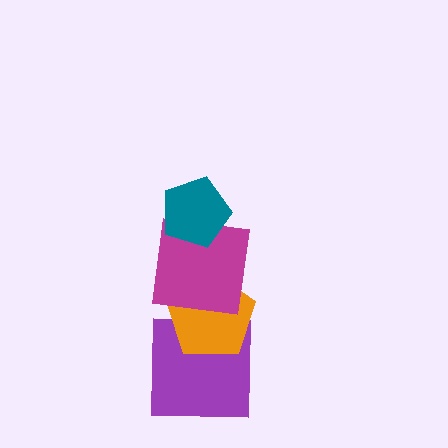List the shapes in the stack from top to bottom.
From top to bottom: the teal pentagon, the magenta square, the orange pentagon, the purple square.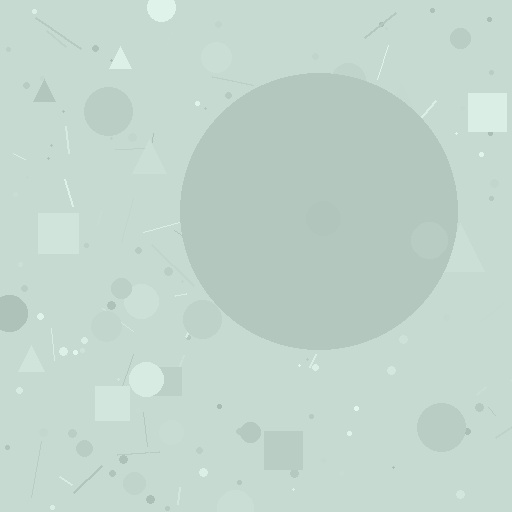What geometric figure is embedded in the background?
A circle is embedded in the background.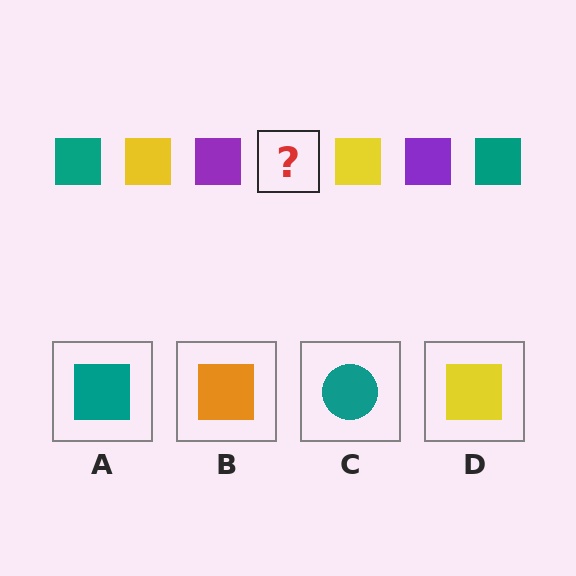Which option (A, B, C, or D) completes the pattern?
A.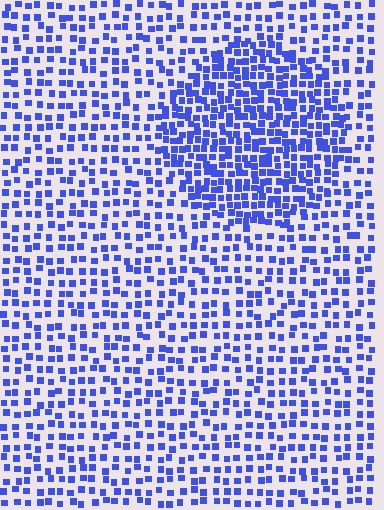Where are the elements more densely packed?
The elements are more densely packed inside the circle boundary.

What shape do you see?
I see a circle.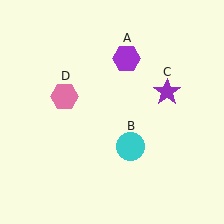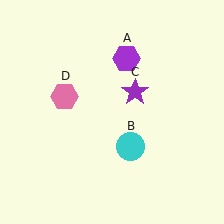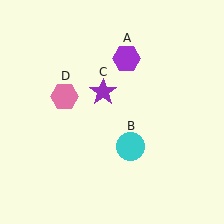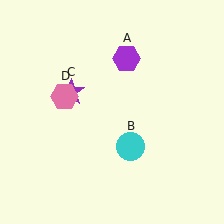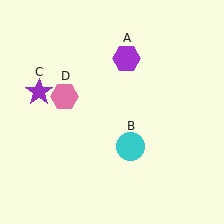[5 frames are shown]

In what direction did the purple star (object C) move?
The purple star (object C) moved left.